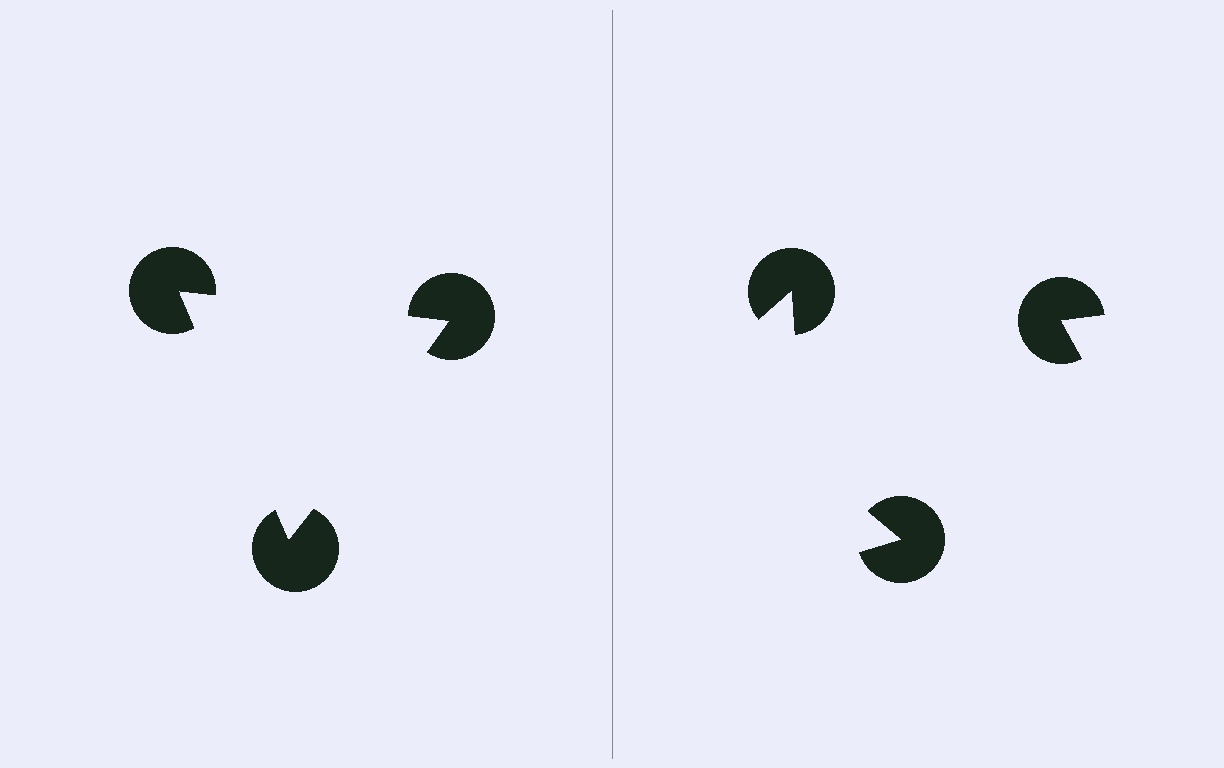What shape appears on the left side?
An illusory triangle.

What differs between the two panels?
The pac-man discs are positioned identically on both sides; only the wedge orientations differ. On the left they align to a triangle; on the right they are misaligned.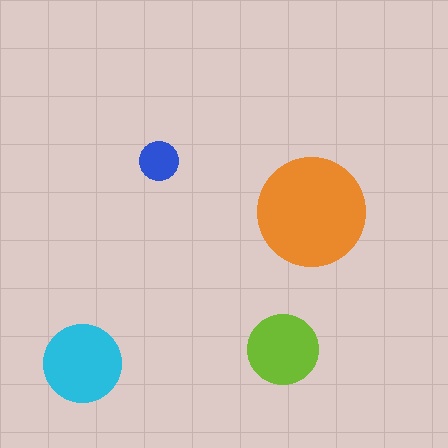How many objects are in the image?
There are 4 objects in the image.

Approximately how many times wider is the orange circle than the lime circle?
About 1.5 times wider.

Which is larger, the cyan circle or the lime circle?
The cyan one.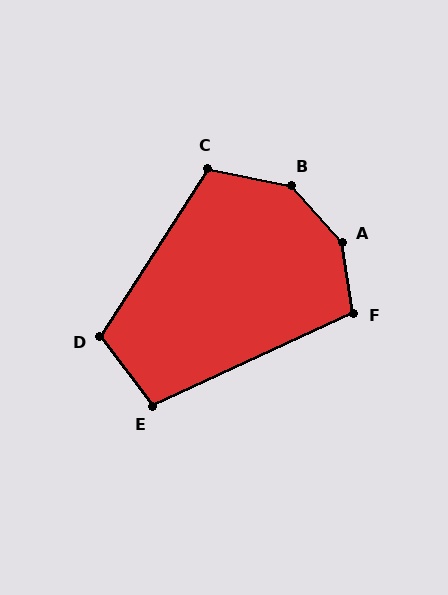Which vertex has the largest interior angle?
A, at approximately 147 degrees.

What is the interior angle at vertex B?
Approximately 144 degrees (obtuse).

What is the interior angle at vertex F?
Approximately 106 degrees (obtuse).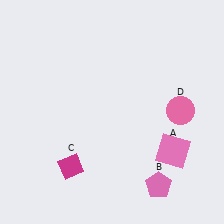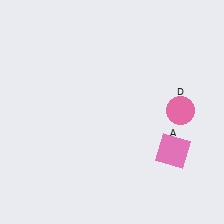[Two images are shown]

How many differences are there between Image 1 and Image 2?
There are 2 differences between the two images.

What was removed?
The pink pentagon (B), the magenta diamond (C) were removed in Image 2.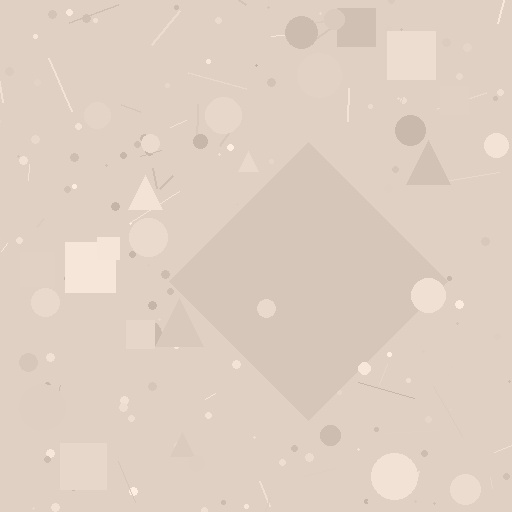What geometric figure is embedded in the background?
A diamond is embedded in the background.